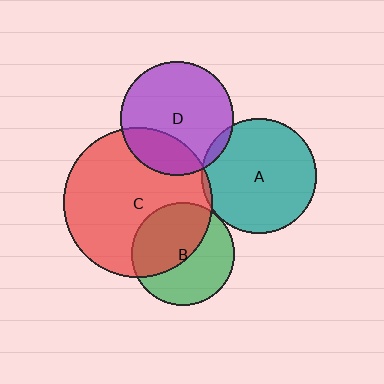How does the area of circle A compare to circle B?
Approximately 1.3 times.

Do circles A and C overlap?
Yes.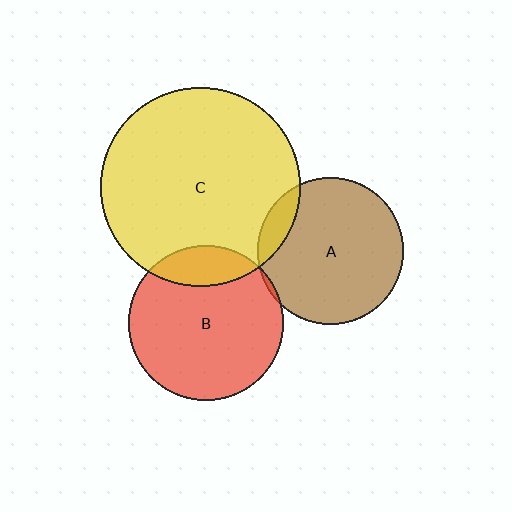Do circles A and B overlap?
Yes.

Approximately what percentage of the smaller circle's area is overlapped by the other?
Approximately 5%.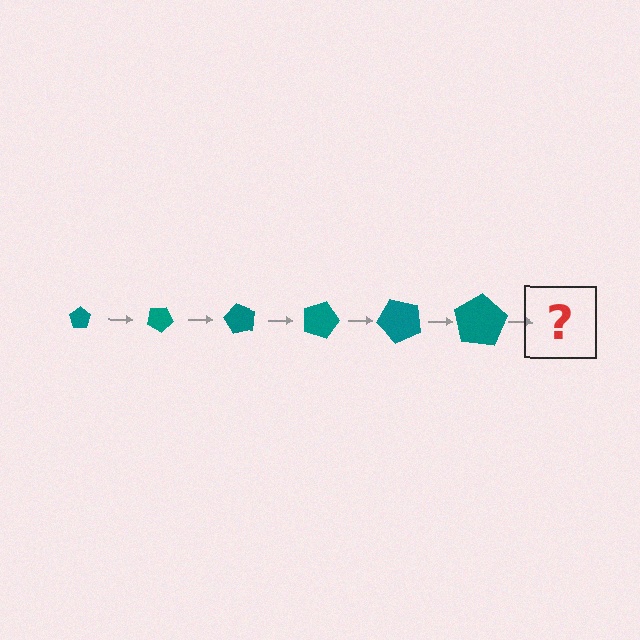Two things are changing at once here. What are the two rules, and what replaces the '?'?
The two rules are that the pentagon grows larger each step and it rotates 30 degrees each step. The '?' should be a pentagon, larger than the previous one and rotated 180 degrees from the start.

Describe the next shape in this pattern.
It should be a pentagon, larger than the previous one and rotated 180 degrees from the start.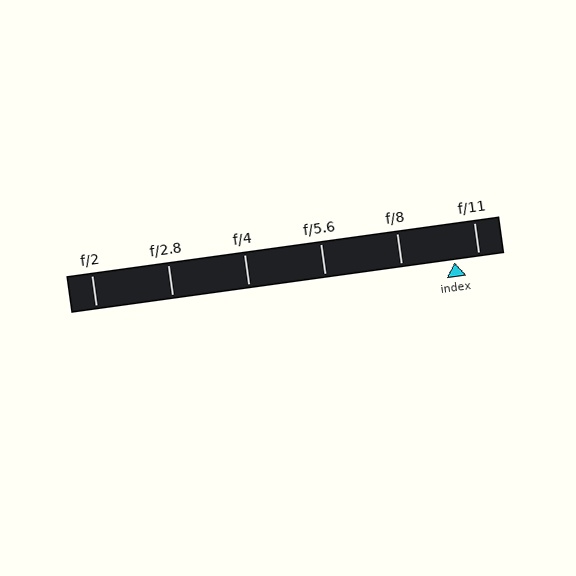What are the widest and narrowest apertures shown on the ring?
The widest aperture shown is f/2 and the narrowest is f/11.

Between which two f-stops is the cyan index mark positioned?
The index mark is between f/8 and f/11.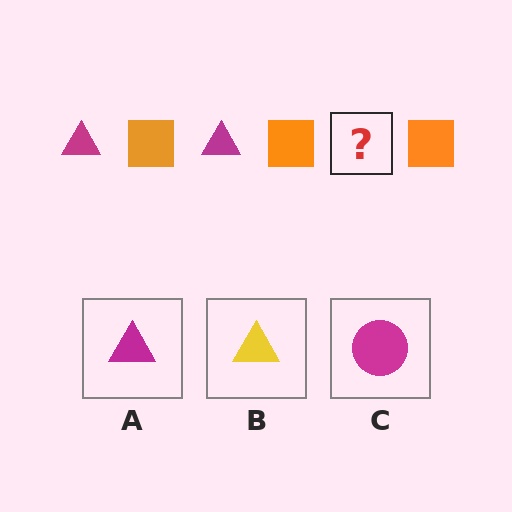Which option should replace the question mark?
Option A.